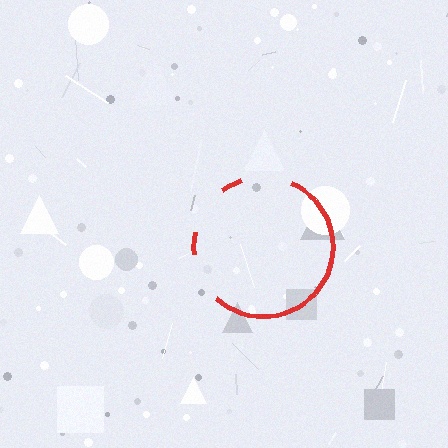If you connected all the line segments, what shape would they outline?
They would outline a circle.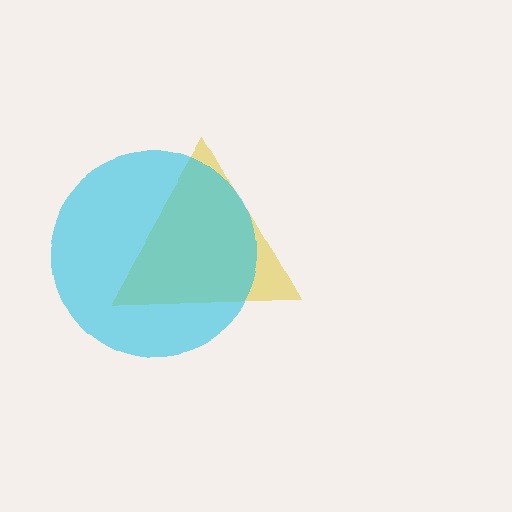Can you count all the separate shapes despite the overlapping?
Yes, there are 2 separate shapes.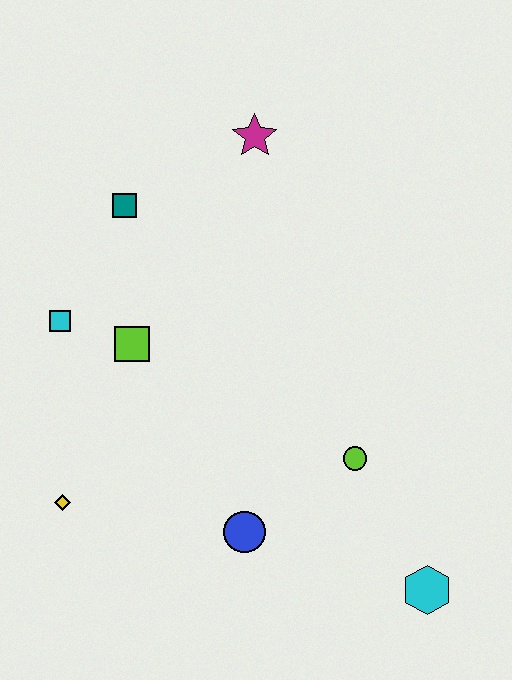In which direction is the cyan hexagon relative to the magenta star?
The cyan hexagon is below the magenta star.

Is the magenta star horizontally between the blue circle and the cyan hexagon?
Yes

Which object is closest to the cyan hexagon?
The lime circle is closest to the cyan hexagon.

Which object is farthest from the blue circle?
The magenta star is farthest from the blue circle.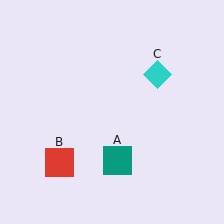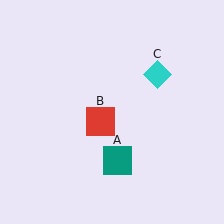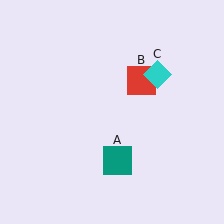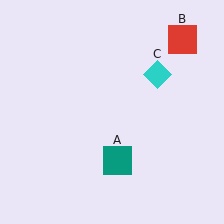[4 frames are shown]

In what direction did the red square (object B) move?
The red square (object B) moved up and to the right.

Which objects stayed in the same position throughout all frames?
Teal square (object A) and cyan diamond (object C) remained stationary.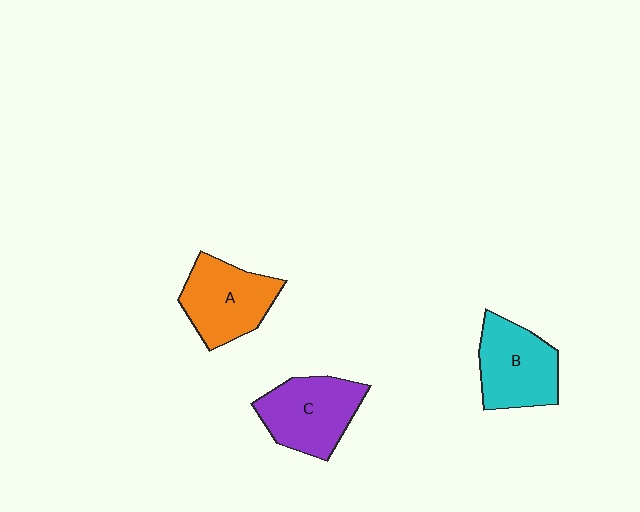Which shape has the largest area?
Shape C (purple).